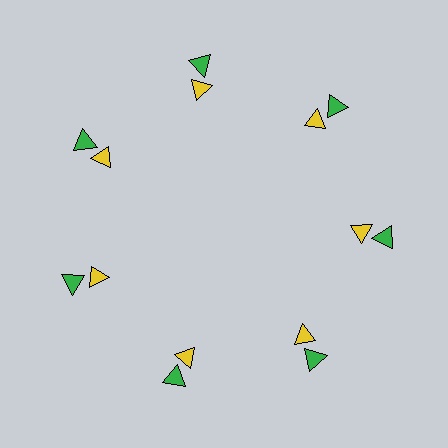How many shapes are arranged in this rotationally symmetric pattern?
There are 14 shapes, arranged in 7 groups of 2.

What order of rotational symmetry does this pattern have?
This pattern has 7-fold rotational symmetry.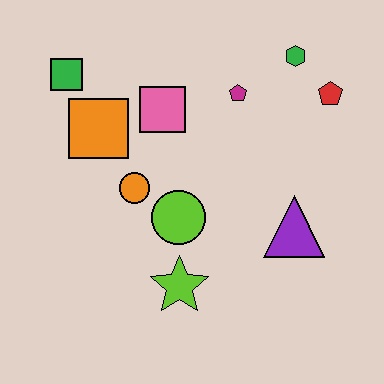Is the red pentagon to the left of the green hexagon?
No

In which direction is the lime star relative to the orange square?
The lime star is below the orange square.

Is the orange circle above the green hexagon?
No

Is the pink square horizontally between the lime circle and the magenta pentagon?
No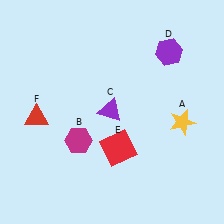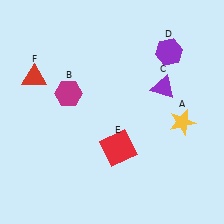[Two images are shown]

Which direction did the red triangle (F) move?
The red triangle (F) moved up.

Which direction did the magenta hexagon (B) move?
The magenta hexagon (B) moved up.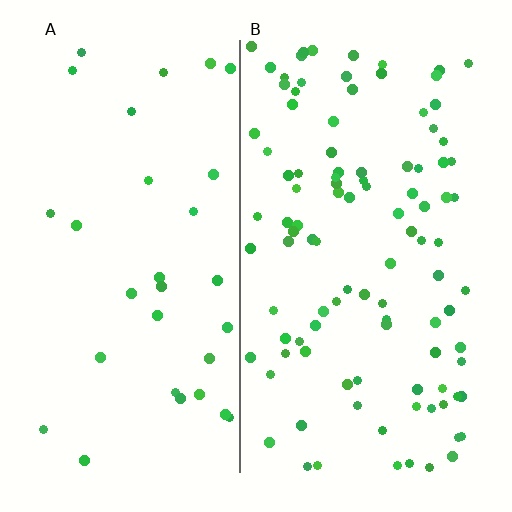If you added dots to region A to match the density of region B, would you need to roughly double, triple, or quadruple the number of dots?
Approximately triple.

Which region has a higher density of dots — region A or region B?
B (the right).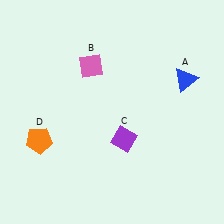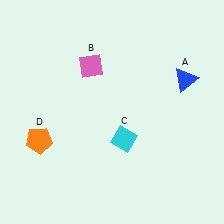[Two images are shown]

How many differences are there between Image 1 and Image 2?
There is 1 difference between the two images.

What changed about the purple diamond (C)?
In Image 1, C is purple. In Image 2, it changed to cyan.